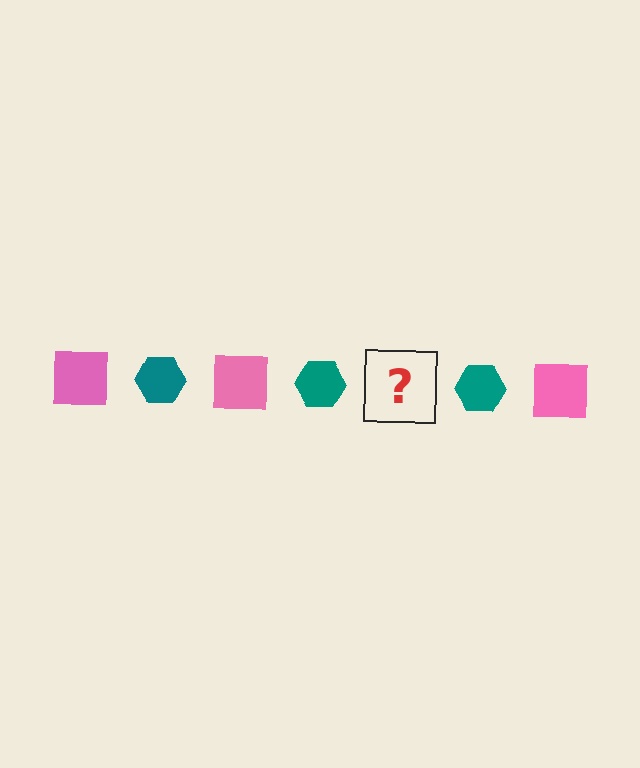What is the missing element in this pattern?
The missing element is a pink square.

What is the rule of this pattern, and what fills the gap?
The rule is that the pattern alternates between pink square and teal hexagon. The gap should be filled with a pink square.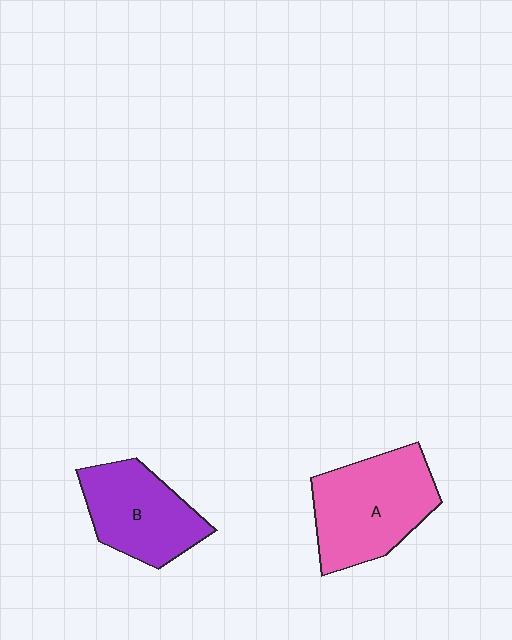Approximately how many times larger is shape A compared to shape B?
Approximately 1.2 times.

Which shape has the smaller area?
Shape B (purple).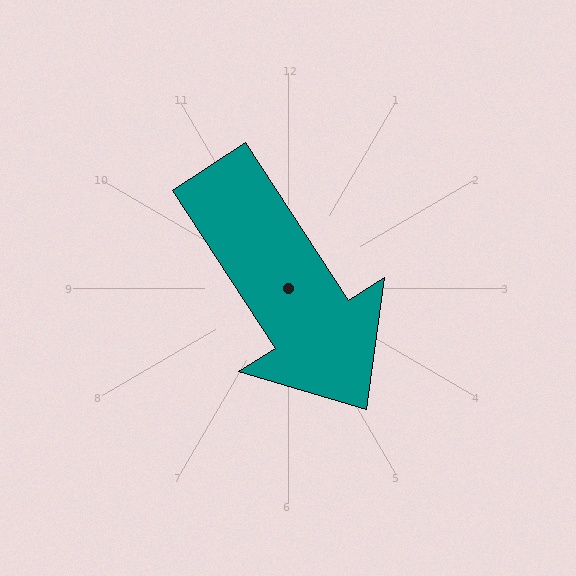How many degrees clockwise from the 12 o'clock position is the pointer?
Approximately 147 degrees.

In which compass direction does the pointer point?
Southeast.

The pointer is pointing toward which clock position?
Roughly 5 o'clock.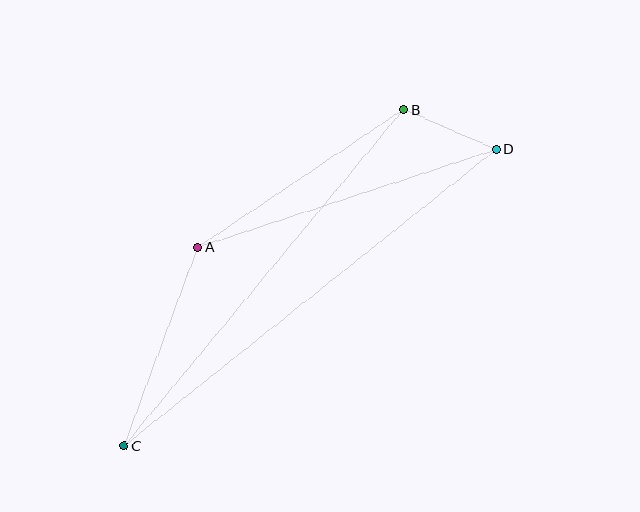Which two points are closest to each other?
Points B and D are closest to each other.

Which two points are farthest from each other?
Points C and D are farthest from each other.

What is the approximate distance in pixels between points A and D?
The distance between A and D is approximately 314 pixels.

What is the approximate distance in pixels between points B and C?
The distance between B and C is approximately 437 pixels.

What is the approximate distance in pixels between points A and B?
The distance between A and B is approximately 248 pixels.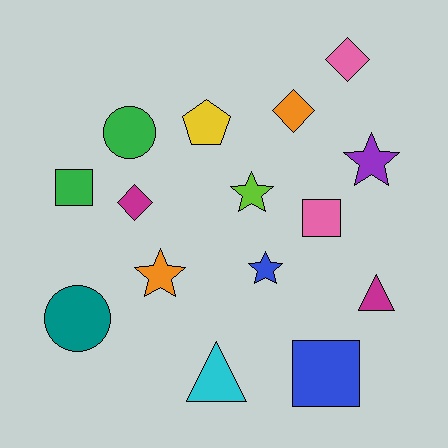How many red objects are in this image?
There are no red objects.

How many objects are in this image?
There are 15 objects.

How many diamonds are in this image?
There are 3 diamonds.